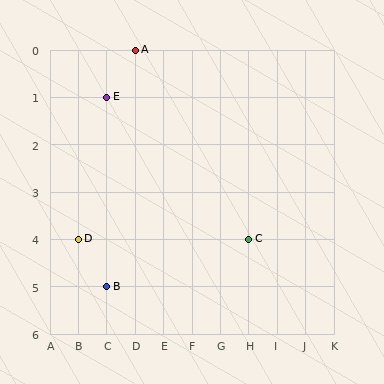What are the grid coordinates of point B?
Point B is at grid coordinates (C, 5).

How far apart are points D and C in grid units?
Points D and C are 6 columns apart.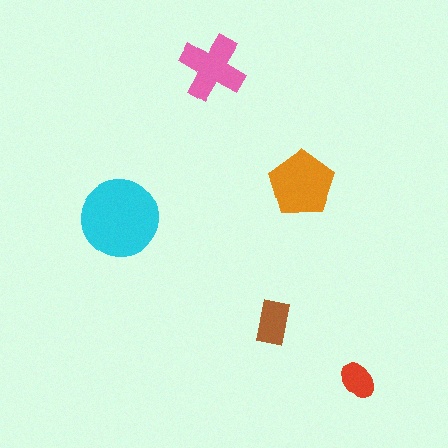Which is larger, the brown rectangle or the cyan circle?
The cyan circle.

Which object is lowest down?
The red ellipse is bottommost.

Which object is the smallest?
The red ellipse.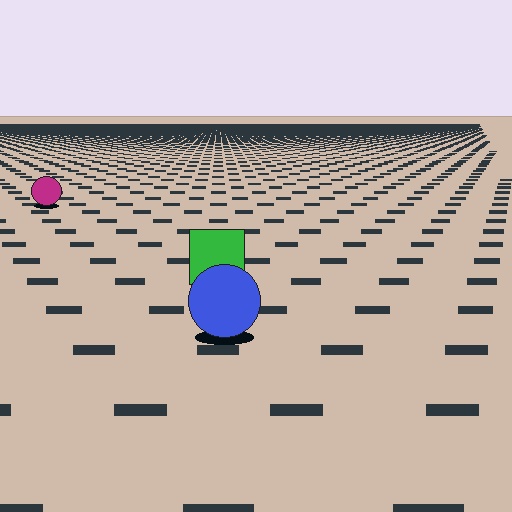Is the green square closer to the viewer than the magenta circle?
Yes. The green square is closer — you can tell from the texture gradient: the ground texture is coarser near it.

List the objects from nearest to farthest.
From nearest to farthest: the blue circle, the green square, the magenta circle.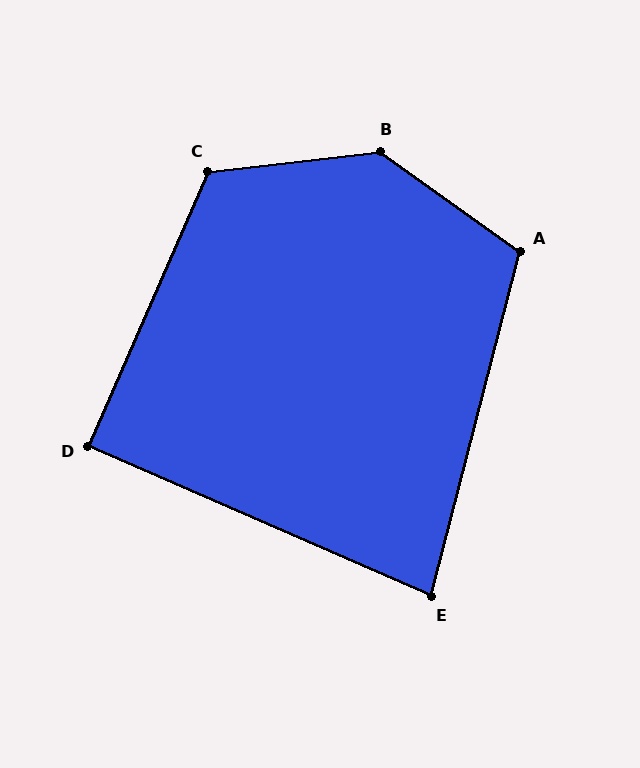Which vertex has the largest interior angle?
B, at approximately 138 degrees.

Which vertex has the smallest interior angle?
E, at approximately 81 degrees.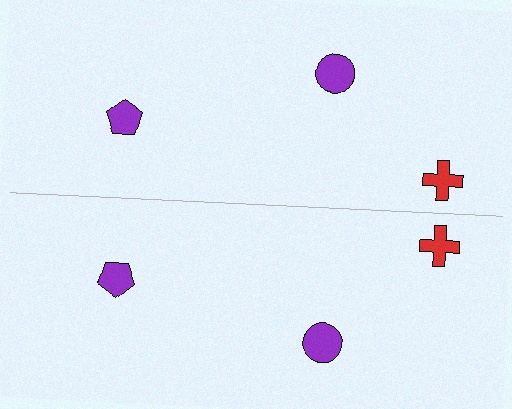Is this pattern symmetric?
Yes, this pattern has bilateral (reflection) symmetry.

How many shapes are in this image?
There are 6 shapes in this image.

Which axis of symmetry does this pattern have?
The pattern has a horizontal axis of symmetry running through the center of the image.